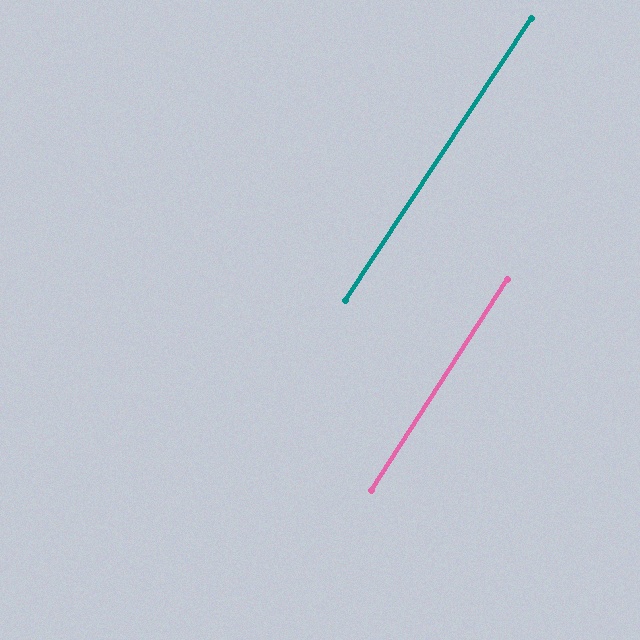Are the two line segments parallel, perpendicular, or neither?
Parallel — their directions differ by only 0.6°.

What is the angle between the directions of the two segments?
Approximately 1 degree.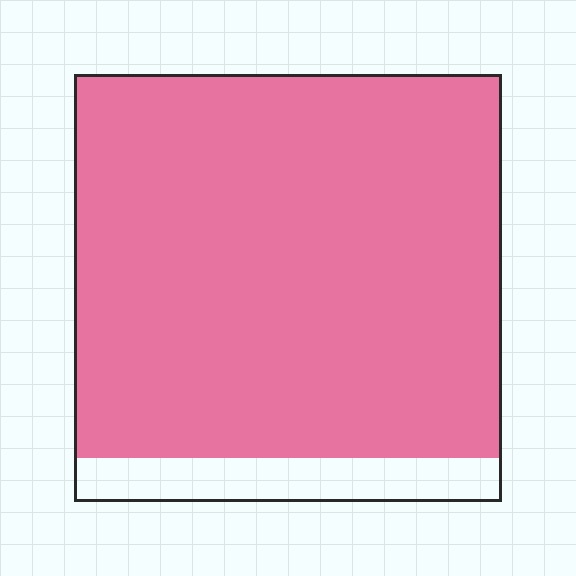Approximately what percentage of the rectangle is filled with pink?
Approximately 90%.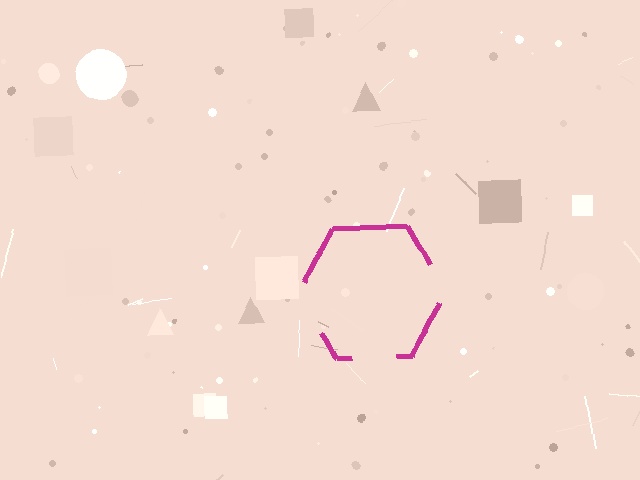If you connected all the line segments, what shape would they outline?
They would outline a hexagon.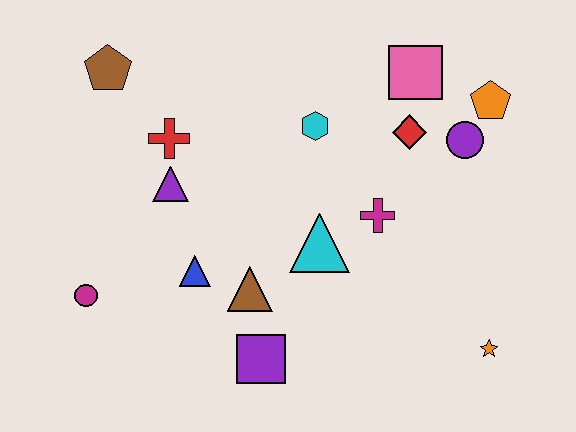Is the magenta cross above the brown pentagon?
No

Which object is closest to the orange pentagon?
The purple circle is closest to the orange pentagon.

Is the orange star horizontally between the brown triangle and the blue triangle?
No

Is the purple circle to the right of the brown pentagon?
Yes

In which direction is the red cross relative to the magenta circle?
The red cross is above the magenta circle.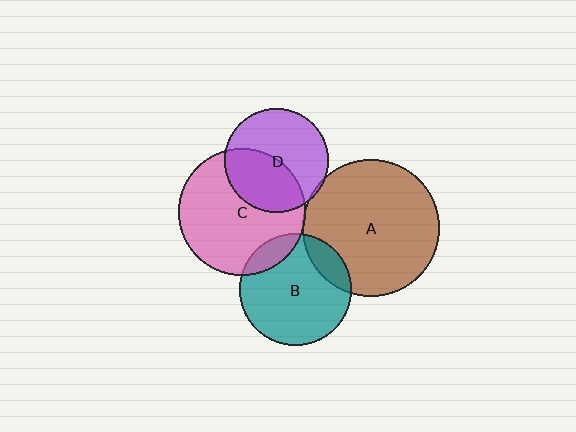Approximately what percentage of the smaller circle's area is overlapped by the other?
Approximately 5%.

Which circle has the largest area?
Circle A (brown).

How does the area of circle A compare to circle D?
Approximately 1.7 times.